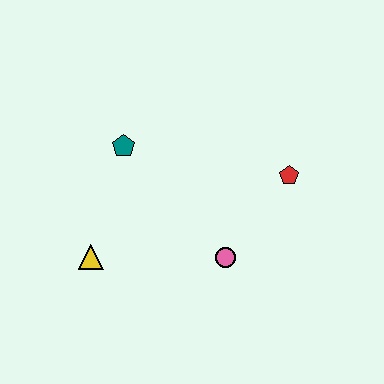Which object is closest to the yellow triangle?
The teal pentagon is closest to the yellow triangle.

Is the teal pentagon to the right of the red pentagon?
No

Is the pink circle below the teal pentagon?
Yes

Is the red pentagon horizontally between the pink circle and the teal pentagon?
No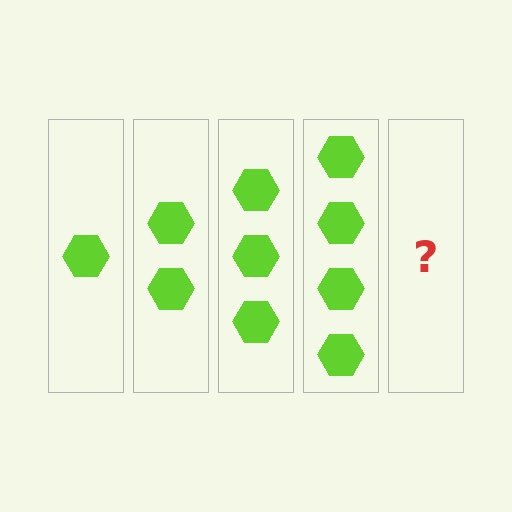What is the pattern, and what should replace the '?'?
The pattern is that each step adds one more hexagon. The '?' should be 5 hexagons.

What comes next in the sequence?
The next element should be 5 hexagons.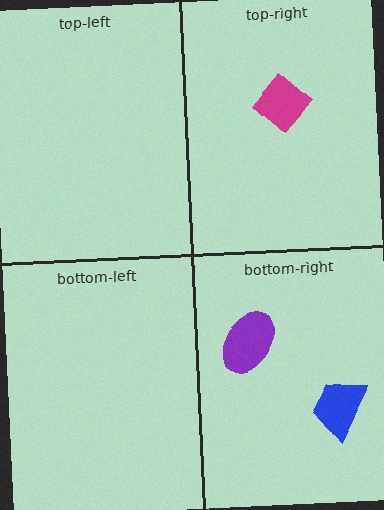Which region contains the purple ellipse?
The bottom-right region.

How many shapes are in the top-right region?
1.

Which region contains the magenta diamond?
The top-right region.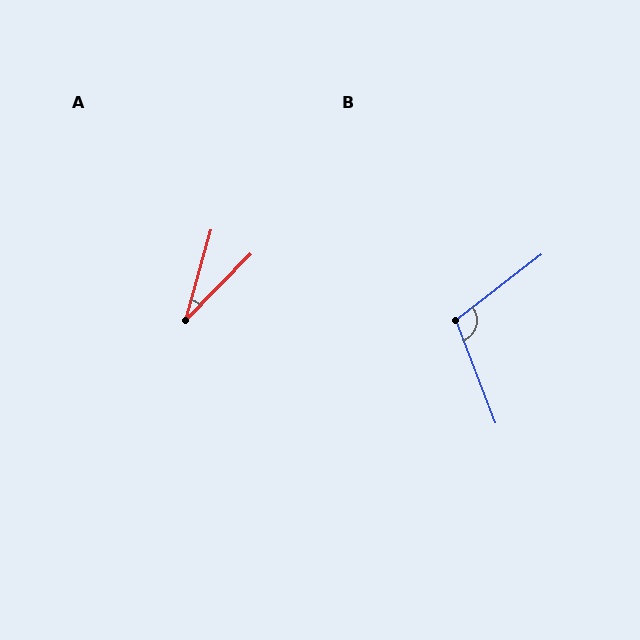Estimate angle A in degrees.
Approximately 28 degrees.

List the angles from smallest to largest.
A (28°), B (106°).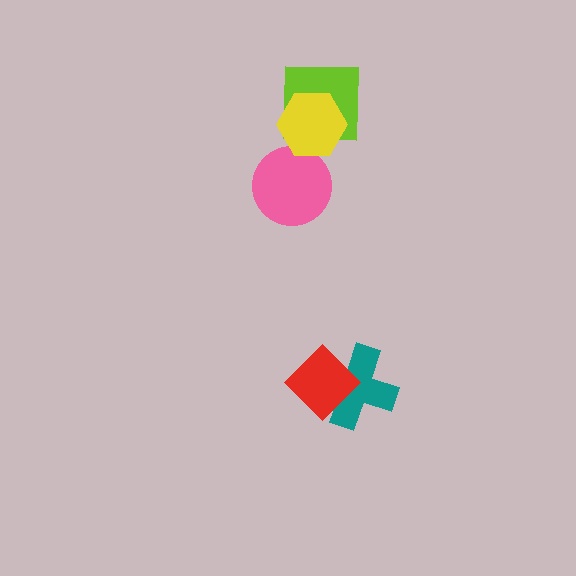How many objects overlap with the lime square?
1 object overlaps with the lime square.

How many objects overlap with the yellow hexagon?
2 objects overlap with the yellow hexagon.